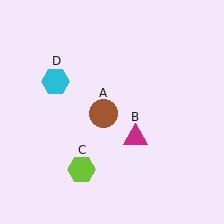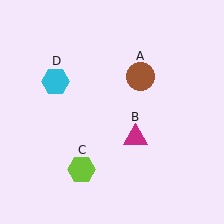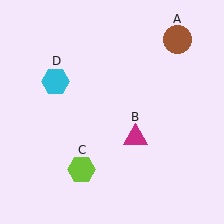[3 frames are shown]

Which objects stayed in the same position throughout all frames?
Magenta triangle (object B) and lime hexagon (object C) and cyan hexagon (object D) remained stationary.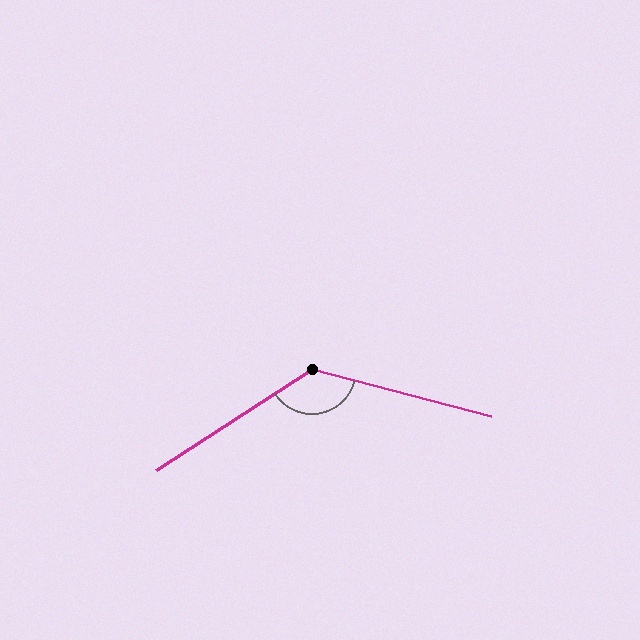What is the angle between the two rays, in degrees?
Approximately 132 degrees.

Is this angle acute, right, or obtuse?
It is obtuse.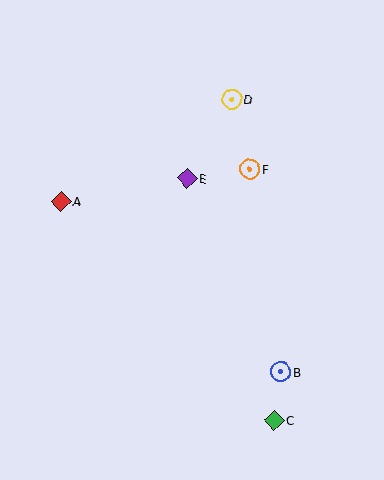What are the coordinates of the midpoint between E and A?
The midpoint between E and A is at (124, 190).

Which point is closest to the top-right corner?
Point D is closest to the top-right corner.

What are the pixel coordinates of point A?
Point A is at (61, 201).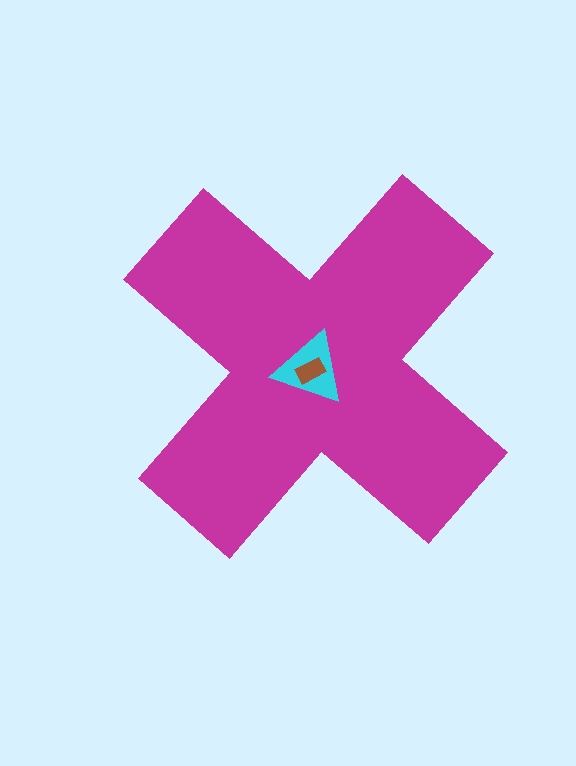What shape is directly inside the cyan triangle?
The brown rectangle.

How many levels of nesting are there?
3.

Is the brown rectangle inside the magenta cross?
Yes.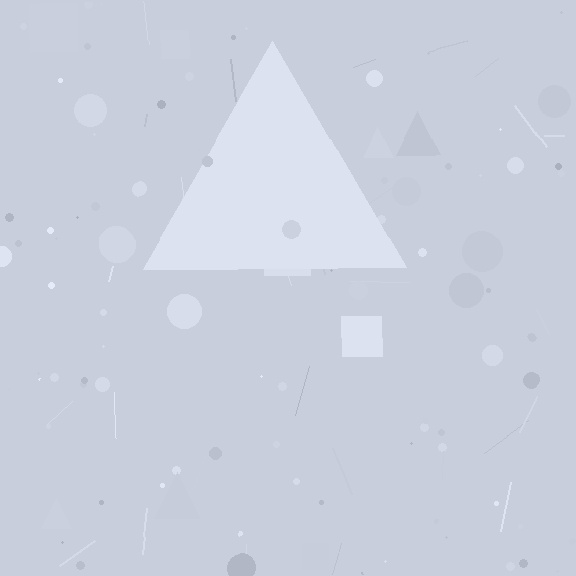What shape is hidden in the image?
A triangle is hidden in the image.